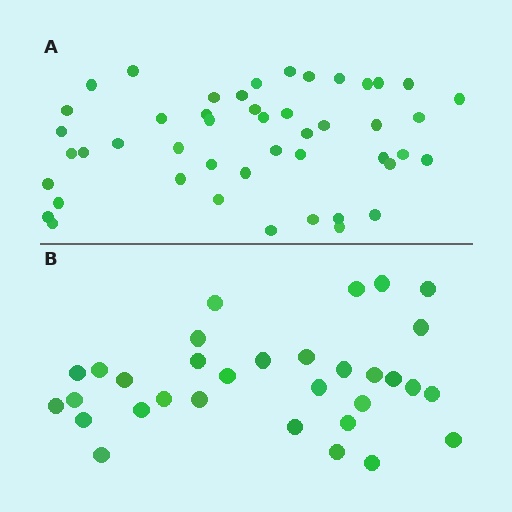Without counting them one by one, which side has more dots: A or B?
Region A (the top region) has more dots.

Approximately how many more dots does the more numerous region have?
Region A has approximately 15 more dots than region B.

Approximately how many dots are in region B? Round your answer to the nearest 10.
About 30 dots. (The exact count is 32, which rounds to 30.)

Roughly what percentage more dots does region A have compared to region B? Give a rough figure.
About 45% more.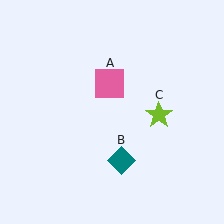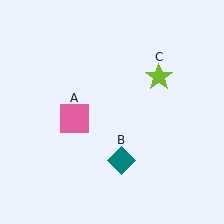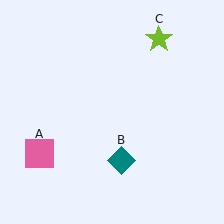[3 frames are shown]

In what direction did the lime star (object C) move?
The lime star (object C) moved up.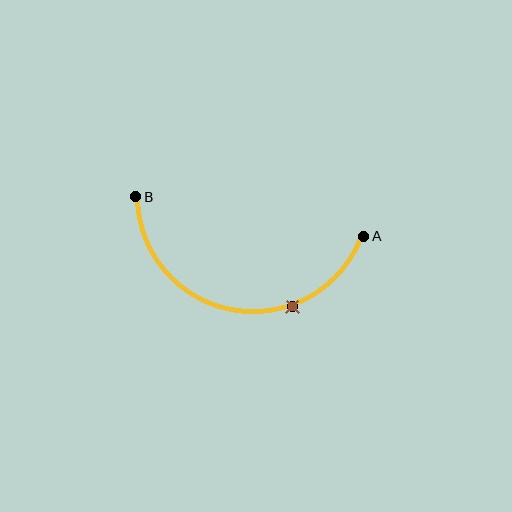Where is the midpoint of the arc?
The arc midpoint is the point on the curve farthest from the straight line joining A and B. It sits below that line.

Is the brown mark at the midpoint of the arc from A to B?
No. The brown mark lies on the arc but is closer to endpoint A. The arc midpoint would be at the point on the curve equidistant along the arc from both A and B.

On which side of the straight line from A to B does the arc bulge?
The arc bulges below the straight line connecting A and B.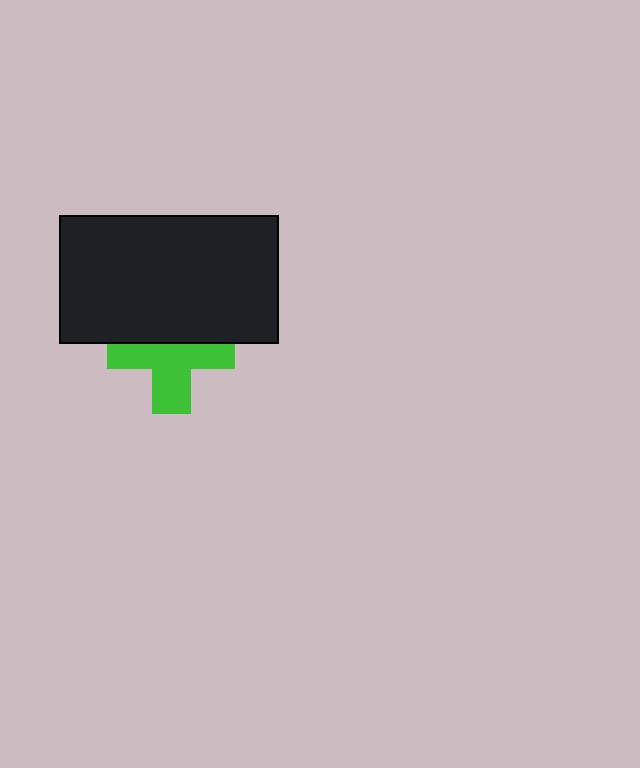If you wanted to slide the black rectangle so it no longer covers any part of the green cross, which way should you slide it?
Slide it up — that is the most direct way to separate the two shapes.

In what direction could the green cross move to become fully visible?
The green cross could move down. That would shift it out from behind the black rectangle entirely.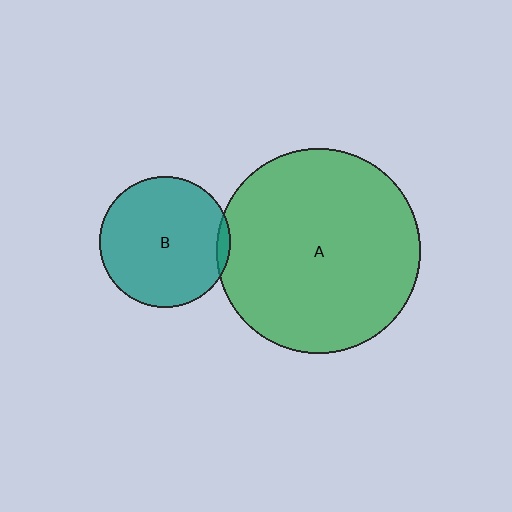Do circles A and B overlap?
Yes.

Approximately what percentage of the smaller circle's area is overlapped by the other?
Approximately 5%.